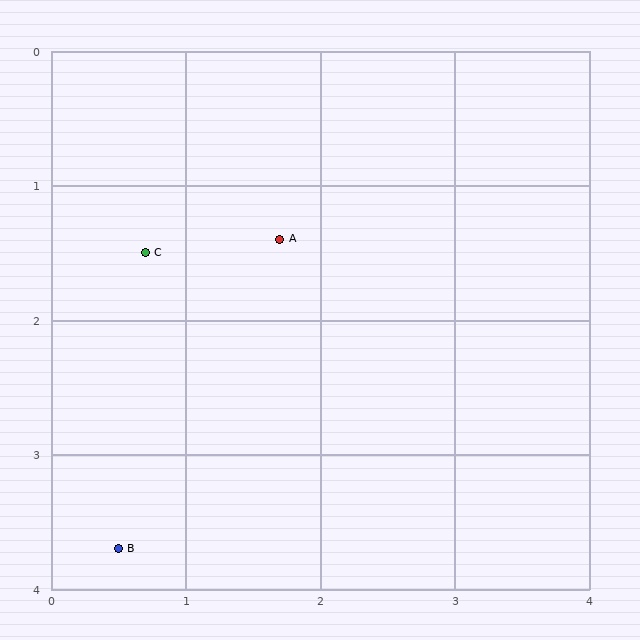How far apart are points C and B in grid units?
Points C and B are about 2.2 grid units apart.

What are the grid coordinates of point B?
Point B is at approximately (0.5, 3.7).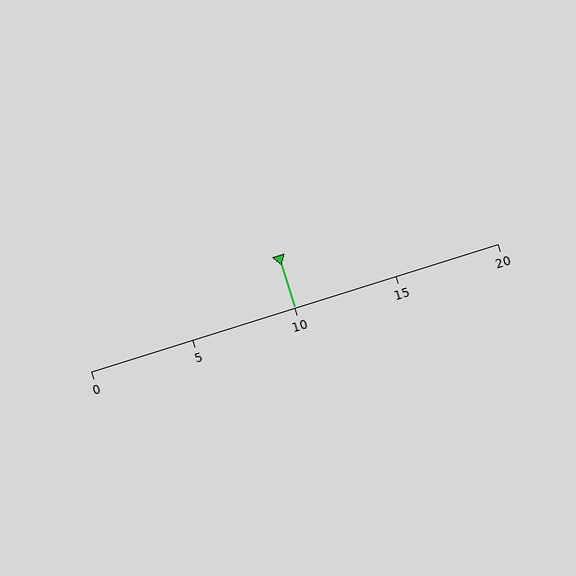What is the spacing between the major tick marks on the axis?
The major ticks are spaced 5 apart.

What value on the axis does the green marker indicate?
The marker indicates approximately 10.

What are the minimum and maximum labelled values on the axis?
The axis runs from 0 to 20.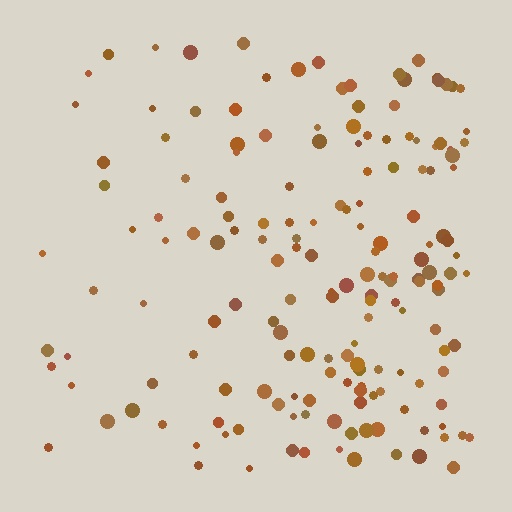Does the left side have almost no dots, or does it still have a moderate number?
Still a moderate number, just noticeably fewer than the right.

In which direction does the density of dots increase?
From left to right, with the right side densest.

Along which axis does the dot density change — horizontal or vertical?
Horizontal.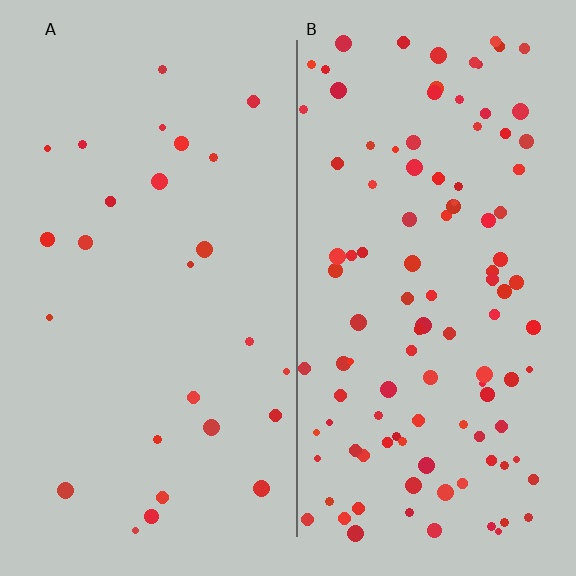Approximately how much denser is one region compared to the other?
Approximately 4.2× — region B over region A.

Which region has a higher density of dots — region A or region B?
B (the right).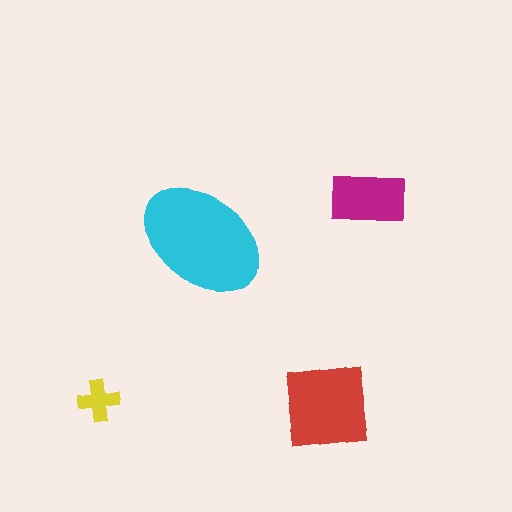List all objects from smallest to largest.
The yellow cross, the magenta rectangle, the red square, the cyan ellipse.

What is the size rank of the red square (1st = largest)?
2nd.